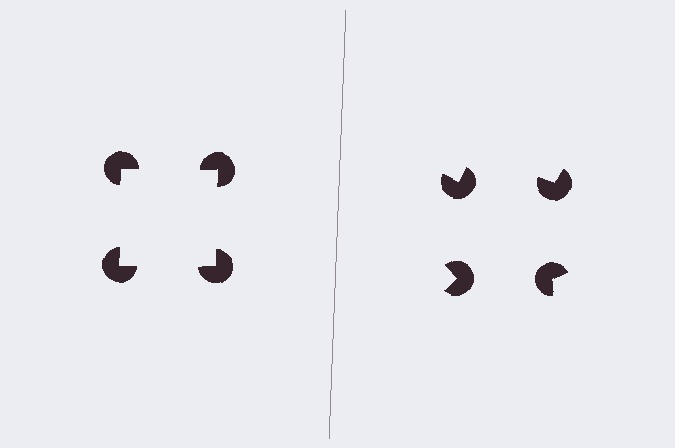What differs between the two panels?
The pac-man discs are positioned identically on both sides; only the wedge orientations differ. On the left they align to a square; on the right they are misaligned.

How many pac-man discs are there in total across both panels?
8 — 4 on each side.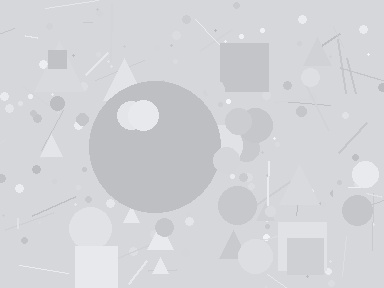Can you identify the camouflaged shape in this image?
The camouflaged shape is a circle.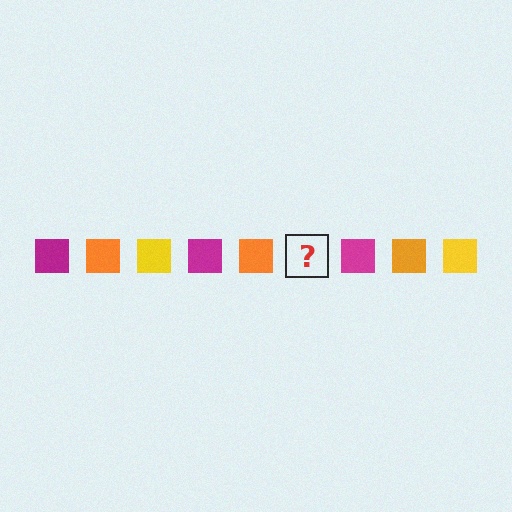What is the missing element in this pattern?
The missing element is a yellow square.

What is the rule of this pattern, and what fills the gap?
The rule is that the pattern cycles through magenta, orange, yellow squares. The gap should be filled with a yellow square.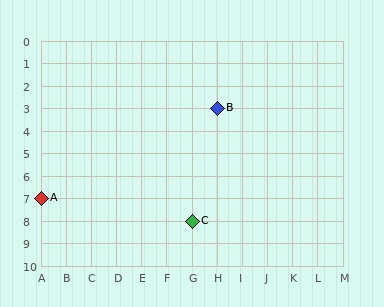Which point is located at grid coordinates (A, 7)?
Point A is at (A, 7).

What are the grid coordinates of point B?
Point B is at grid coordinates (H, 3).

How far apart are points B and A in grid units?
Points B and A are 7 columns and 4 rows apart (about 8.1 grid units diagonally).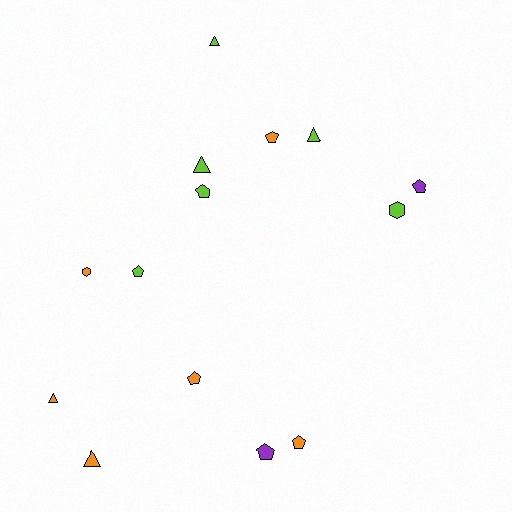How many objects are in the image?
There are 14 objects.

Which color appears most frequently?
Lime, with 6 objects.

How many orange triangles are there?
There are 2 orange triangles.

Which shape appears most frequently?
Pentagon, with 7 objects.